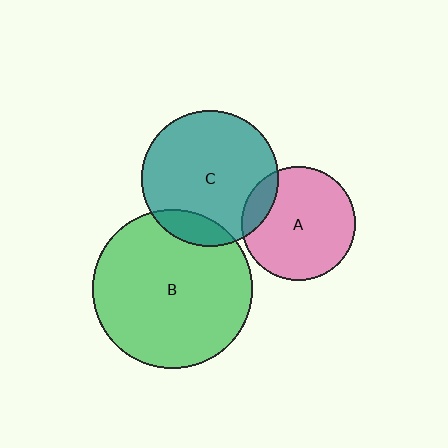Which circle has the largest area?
Circle B (green).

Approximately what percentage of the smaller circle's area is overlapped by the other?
Approximately 15%.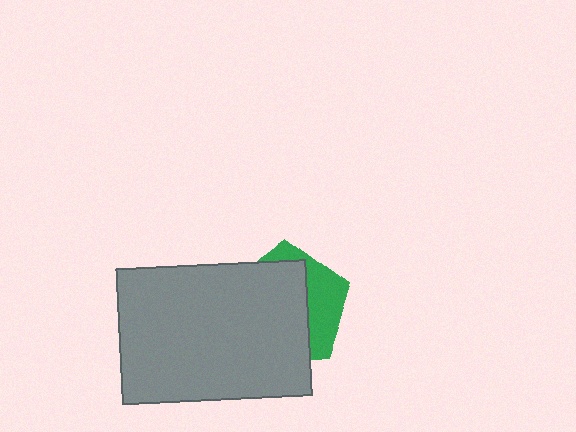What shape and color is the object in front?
The object in front is a gray rectangle.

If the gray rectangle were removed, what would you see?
You would see the complete green pentagon.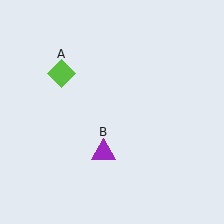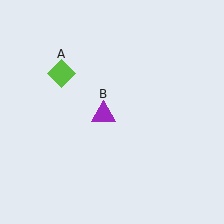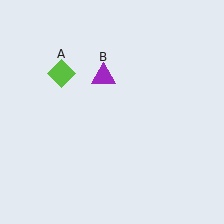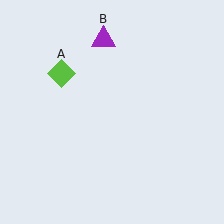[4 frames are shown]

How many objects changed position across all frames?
1 object changed position: purple triangle (object B).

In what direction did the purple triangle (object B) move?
The purple triangle (object B) moved up.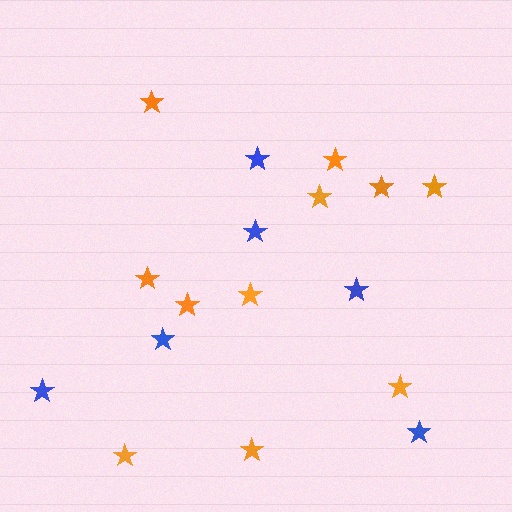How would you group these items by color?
There are 2 groups: one group of blue stars (6) and one group of orange stars (11).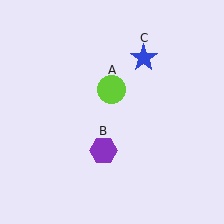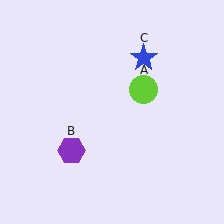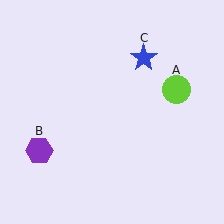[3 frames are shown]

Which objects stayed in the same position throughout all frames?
Blue star (object C) remained stationary.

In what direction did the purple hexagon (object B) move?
The purple hexagon (object B) moved left.